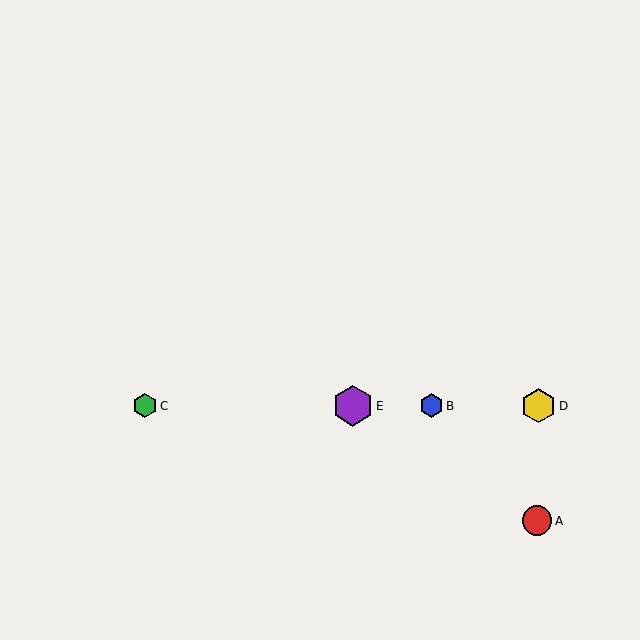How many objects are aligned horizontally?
4 objects (B, C, D, E) are aligned horizontally.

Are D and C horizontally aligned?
Yes, both are at y≈406.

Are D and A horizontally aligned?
No, D is at y≈406 and A is at y≈521.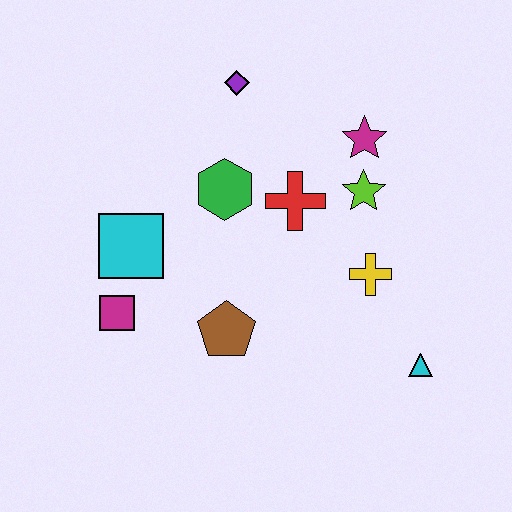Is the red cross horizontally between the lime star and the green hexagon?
Yes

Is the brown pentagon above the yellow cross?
No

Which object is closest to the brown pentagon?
The magenta square is closest to the brown pentagon.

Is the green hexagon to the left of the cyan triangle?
Yes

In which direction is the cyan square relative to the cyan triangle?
The cyan square is to the left of the cyan triangle.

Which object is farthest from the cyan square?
The cyan triangle is farthest from the cyan square.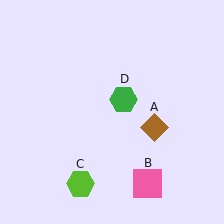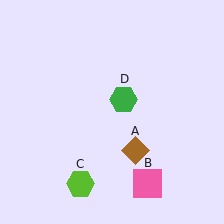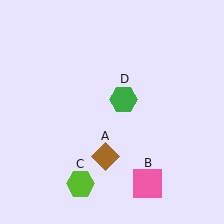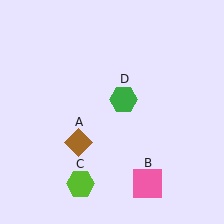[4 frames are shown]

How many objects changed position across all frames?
1 object changed position: brown diamond (object A).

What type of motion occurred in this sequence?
The brown diamond (object A) rotated clockwise around the center of the scene.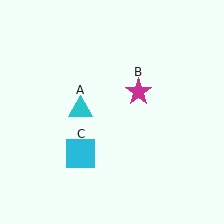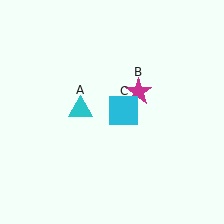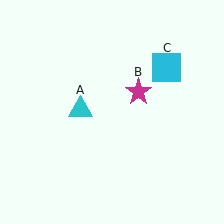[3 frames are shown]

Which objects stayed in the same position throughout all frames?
Cyan triangle (object A) and magenta star (object B) remained stationary.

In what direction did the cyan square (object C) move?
The cyan square (object C) moved up and to the right.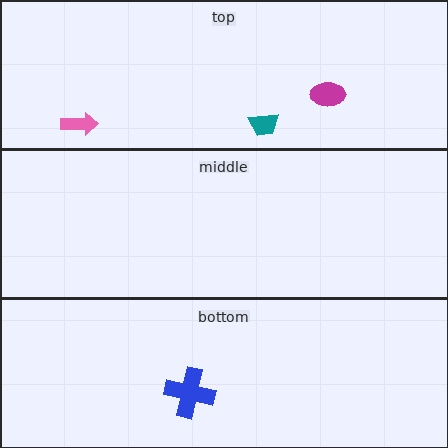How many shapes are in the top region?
3.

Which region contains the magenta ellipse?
The top region.